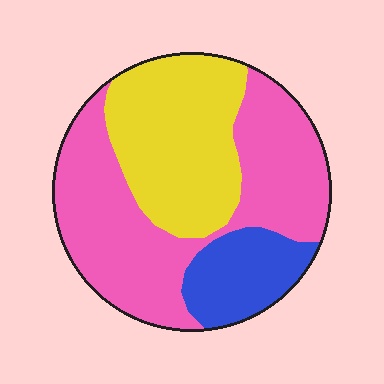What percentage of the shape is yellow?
Yellow takes up about one third (1/3) of the shape.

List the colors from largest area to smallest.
From largest to smallest: pink, yellow, blue.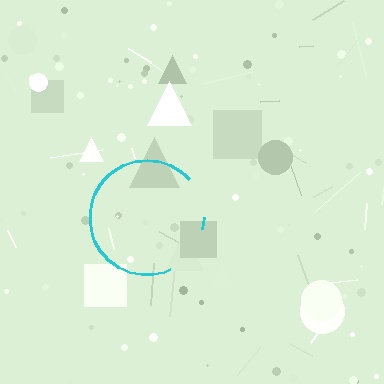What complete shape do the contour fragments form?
The contour fragments form a circle.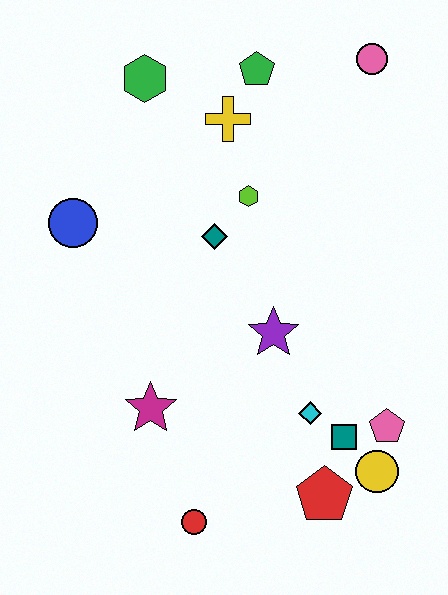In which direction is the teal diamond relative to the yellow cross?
The teal diamond is below the yellow cross.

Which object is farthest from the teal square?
The green hexagon is farthest from the teal square.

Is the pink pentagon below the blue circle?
Yes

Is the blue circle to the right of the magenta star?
No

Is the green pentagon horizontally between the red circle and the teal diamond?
No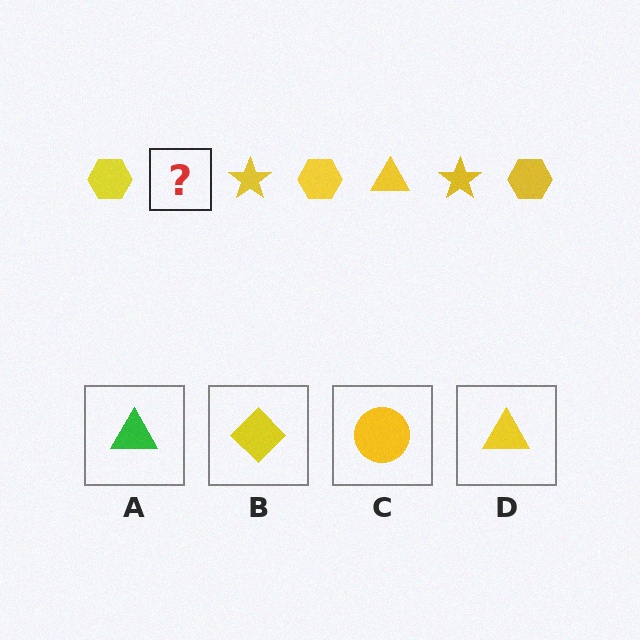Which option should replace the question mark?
Option D.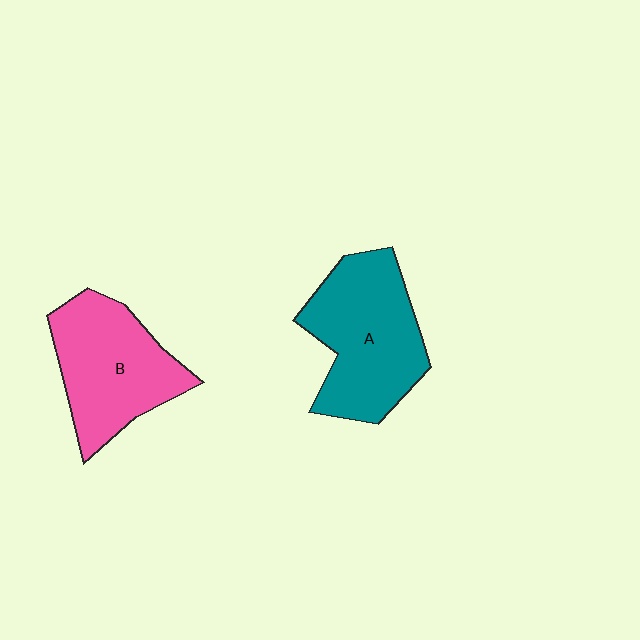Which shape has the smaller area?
Shape B (pink).